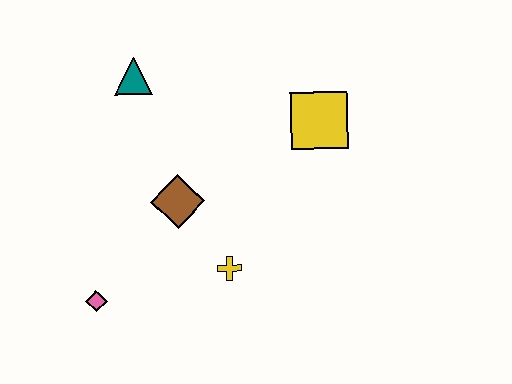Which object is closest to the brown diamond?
The yellow cross is closest to the brown diamond.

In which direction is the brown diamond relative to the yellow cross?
The brown diamond is above the yellow cross.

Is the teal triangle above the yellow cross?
Yes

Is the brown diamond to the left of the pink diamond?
No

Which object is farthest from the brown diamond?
The yellow square is farthest from the brown diamond.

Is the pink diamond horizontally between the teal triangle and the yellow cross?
No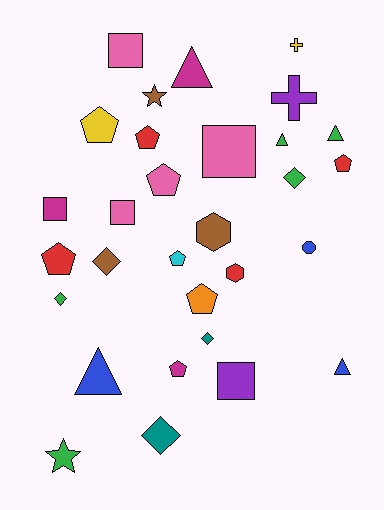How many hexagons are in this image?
There are 2 hexagons.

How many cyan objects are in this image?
There is 1 cyan object.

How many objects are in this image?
There are 30 objects.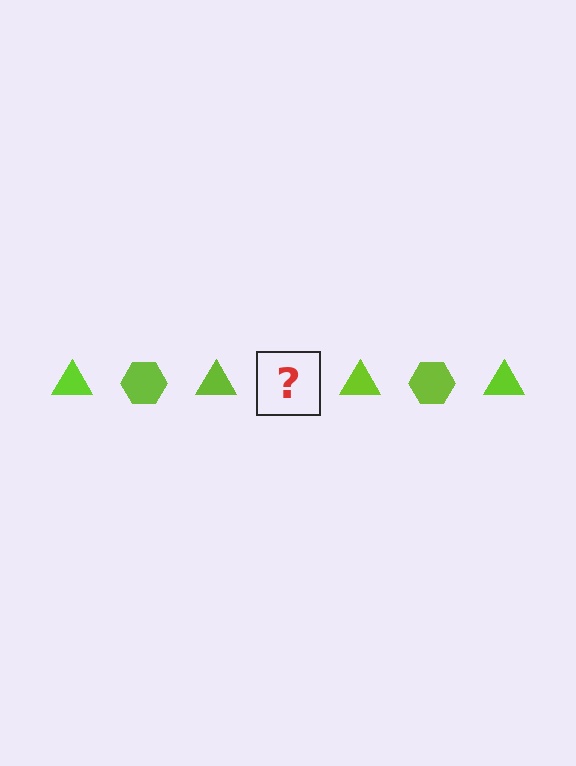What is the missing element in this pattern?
The missing element is a lime hexagon.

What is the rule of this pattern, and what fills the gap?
The rule is that the pattern cycles through triangle, hexagon shapes in lime. The gap should be filled with a lime hexagon.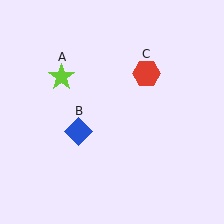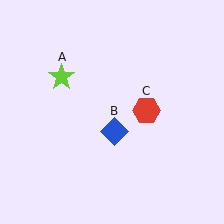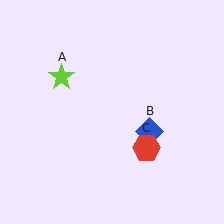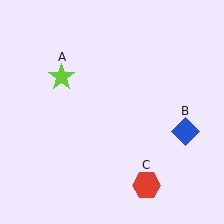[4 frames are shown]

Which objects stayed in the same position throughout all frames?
Lime star (object A) remained stationary.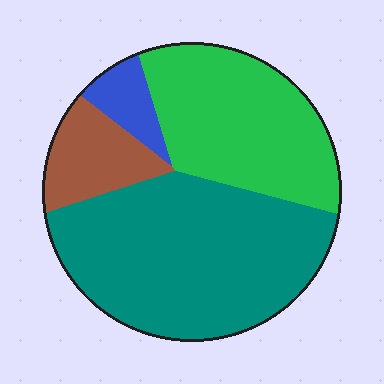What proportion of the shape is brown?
Brown takes up less than a sixth of the shape.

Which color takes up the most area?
Teal, at roughly 50%.